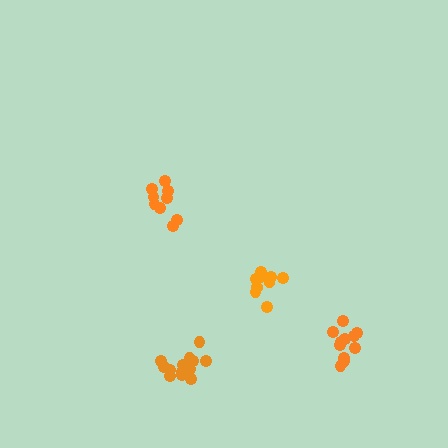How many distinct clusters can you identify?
There are 4 distinct clusters.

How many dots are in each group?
Group 1: 9 dots, Group 2: 9 dots, Group 3: 13 dots, Group 4: 11 dots (42 total).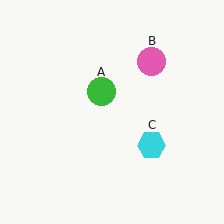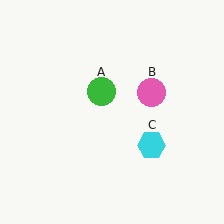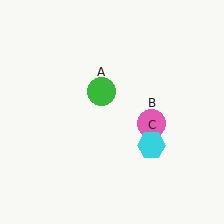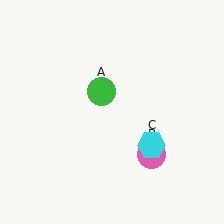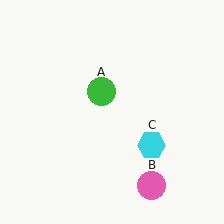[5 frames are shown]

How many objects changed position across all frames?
1 object changed position: pink circle (object B).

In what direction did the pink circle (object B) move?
The pink circle (object B) moved down.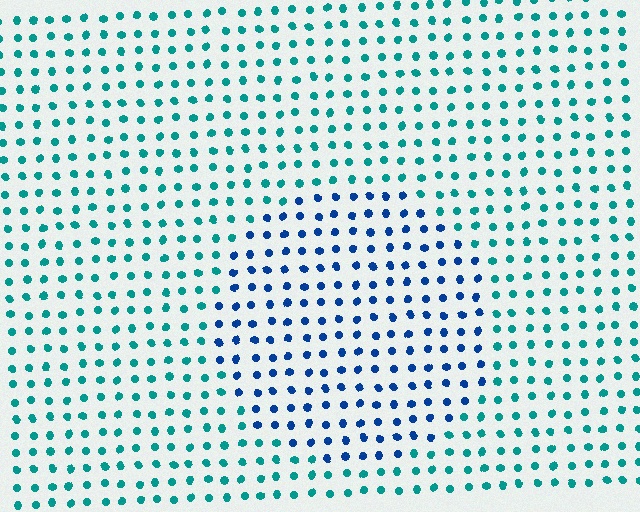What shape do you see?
I see a circle.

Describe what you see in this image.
The image is filled with small teal elements in a uniform arrangement. A circle-shaped region is visible where the elements are tinted to a slightly different hue, forming a subtle color boundary.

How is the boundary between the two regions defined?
The boundary is defined purely by a slight shift in hue (about 41 degrees). Spacing, size, and orientation are identical on both sides.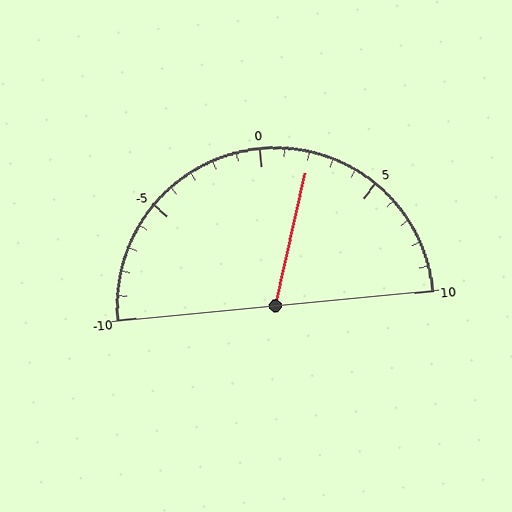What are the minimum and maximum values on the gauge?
The gauge ranges from -10 to 10.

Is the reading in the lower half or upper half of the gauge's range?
The reading is in the upper half of the range (-10 to 10).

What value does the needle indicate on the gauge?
The needle indicates approximately 2.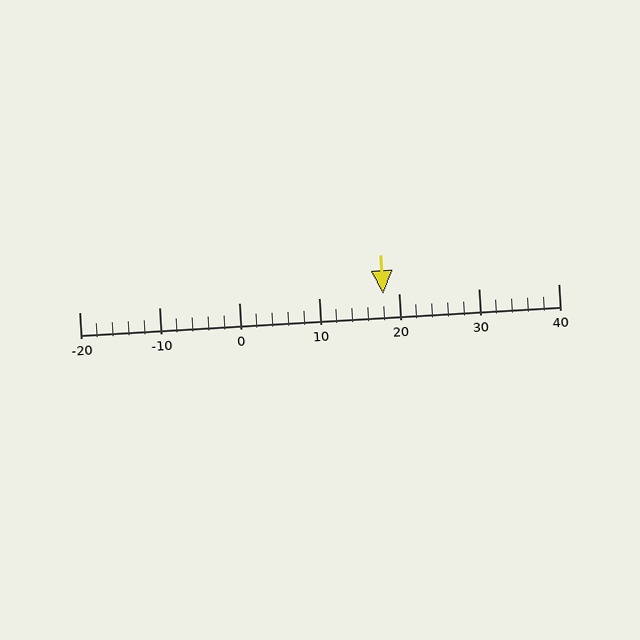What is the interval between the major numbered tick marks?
The major tick marks are spaced 10 units apart.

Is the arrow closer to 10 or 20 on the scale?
The arrow is closer to 20.